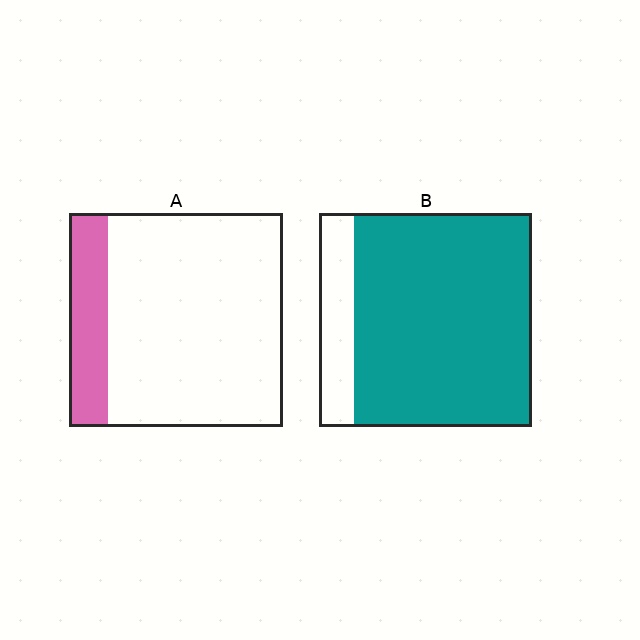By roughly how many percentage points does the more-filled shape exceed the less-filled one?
By roughly 65 percentage points (B over A).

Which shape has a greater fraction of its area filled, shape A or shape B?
Shape B.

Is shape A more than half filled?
No.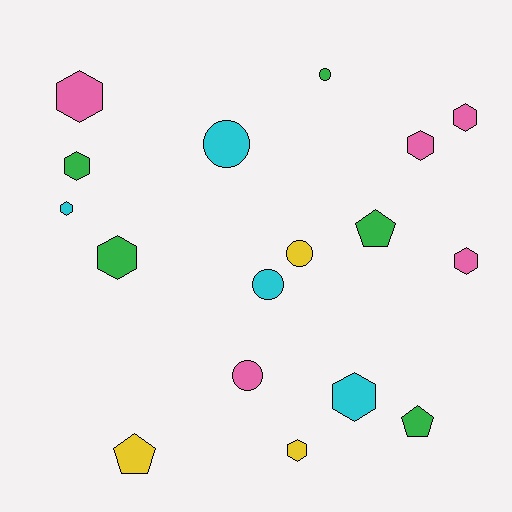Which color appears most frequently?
Green, with 5 objects.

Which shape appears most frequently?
Hexagon, with 9 objects.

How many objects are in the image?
There are 17 objects.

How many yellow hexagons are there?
There is 1 yellow hexagon.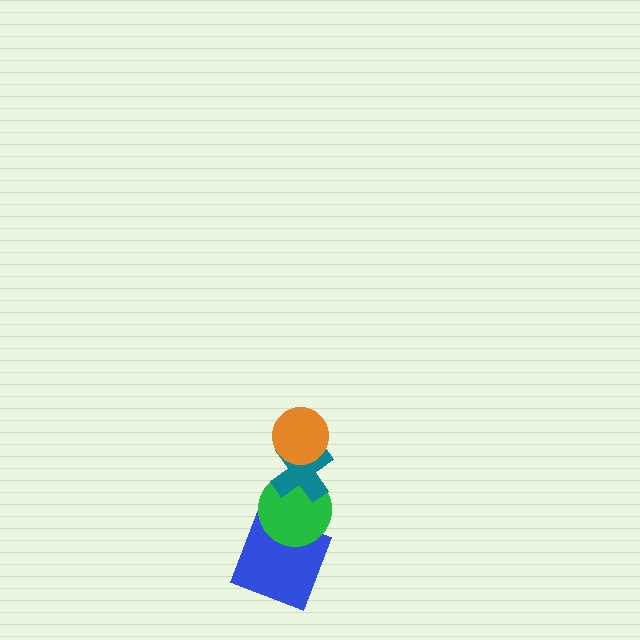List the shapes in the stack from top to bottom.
From top to bottom: the orange circle, the teal cross, the green circle, the blue square.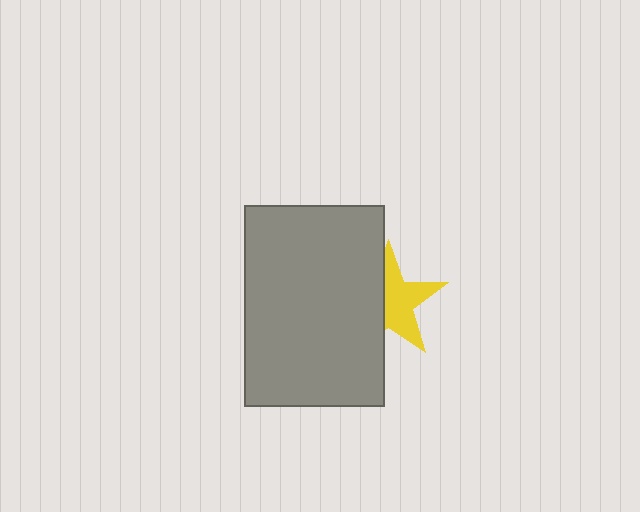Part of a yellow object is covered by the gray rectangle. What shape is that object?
It is a star.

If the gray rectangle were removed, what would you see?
You would see the complete yellow star.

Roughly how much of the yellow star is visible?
About half of it is visible (roughly 55%).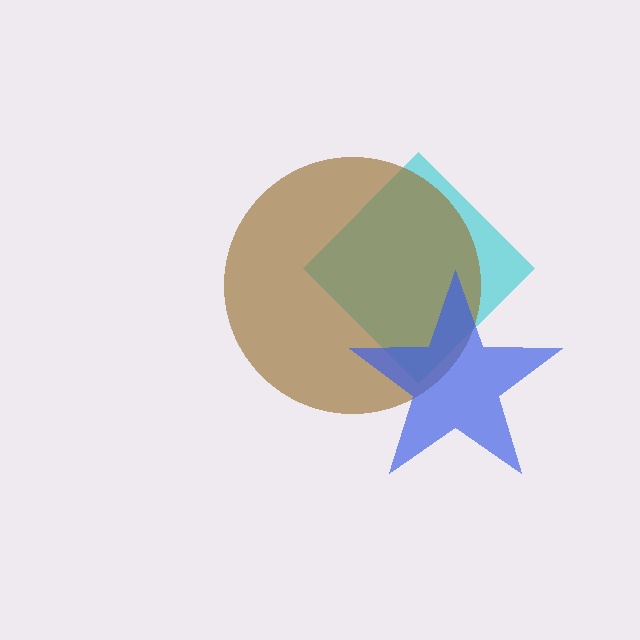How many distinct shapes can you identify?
There are 3 distinct shapes: a cyan diamond, a brown circle, a blue star.